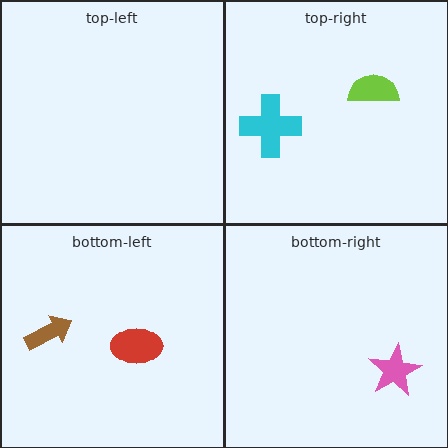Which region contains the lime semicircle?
The top-right region.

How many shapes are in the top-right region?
2.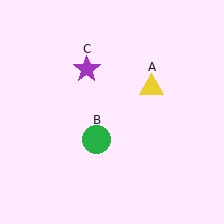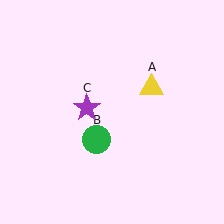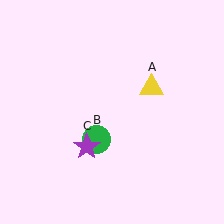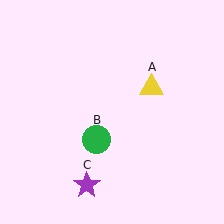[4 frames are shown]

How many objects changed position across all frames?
1 object changed position: purple star (object C).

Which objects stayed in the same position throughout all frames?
Yellow triangle (object A) and green circle (object B) remained stationary.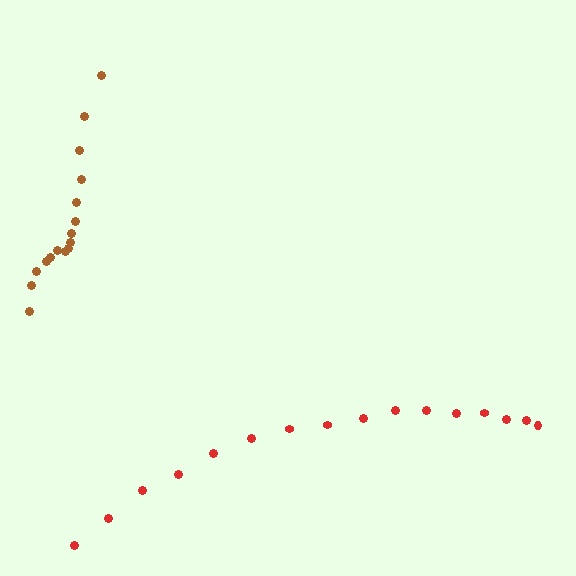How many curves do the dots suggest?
There are 2 distinct paths.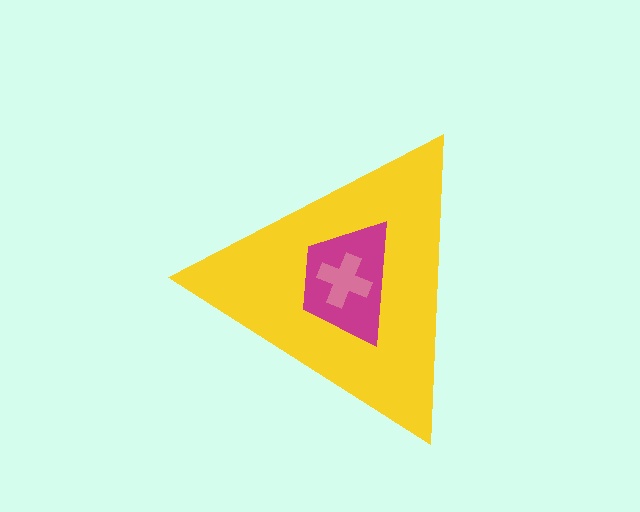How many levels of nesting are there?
3.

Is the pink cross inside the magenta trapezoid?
Yes.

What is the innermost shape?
The pink cross.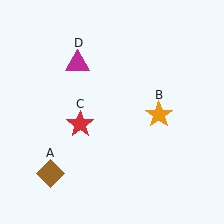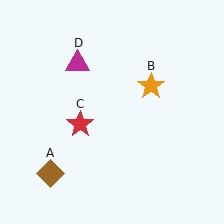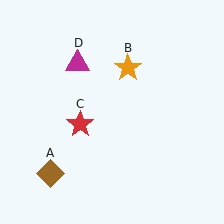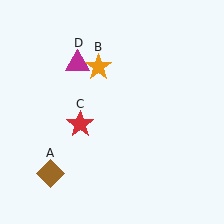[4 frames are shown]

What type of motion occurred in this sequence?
The orange star (object B) rotated counterclockwise around the center of the scene.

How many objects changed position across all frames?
1 object changed position: orange star (object B).